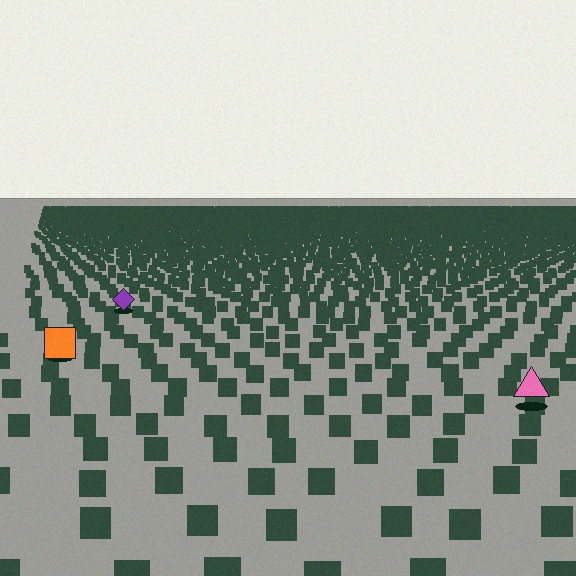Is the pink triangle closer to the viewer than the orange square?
Yes. The pink triangle is closer — you can tell from the texture gradient: the ground texture is coarser near it.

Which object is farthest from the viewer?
The purple diamond is farthest from the viewer. It appears smaller and the ground texture around it is denser.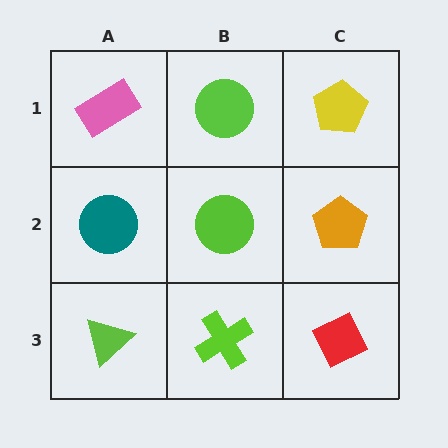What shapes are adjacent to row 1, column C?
An orange pentagon (row 2, column C), a lime circle (row 1, column B).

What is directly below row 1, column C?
An orange pentagon.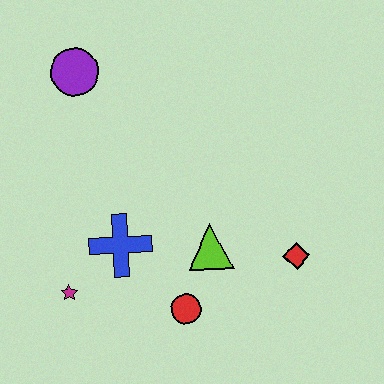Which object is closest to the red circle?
The lime triangle is closest to the red circle.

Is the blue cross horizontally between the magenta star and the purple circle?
No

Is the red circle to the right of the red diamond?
No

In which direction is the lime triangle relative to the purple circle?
The lime triangle is below the purple circle.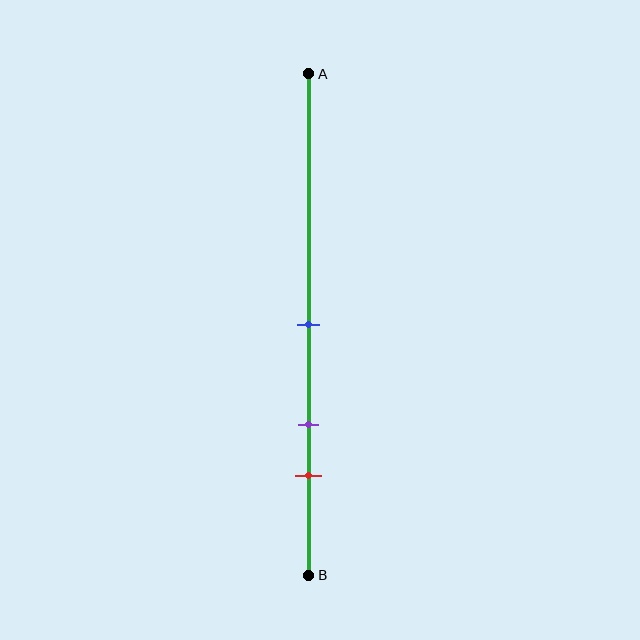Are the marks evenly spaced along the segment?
Yes, the marks are approximately evenly spaced.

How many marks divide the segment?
There are 3 marks dividing the segment.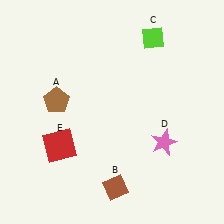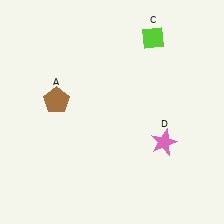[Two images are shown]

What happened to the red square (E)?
The red square (E) was removed in Image 2. It was in the bottom-left area of Image 1.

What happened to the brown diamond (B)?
The brown diamond (B) was removed in Image 2. It was in the bottom-right area of Image 1.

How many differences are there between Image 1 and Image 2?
There are 2 differences between the two images.